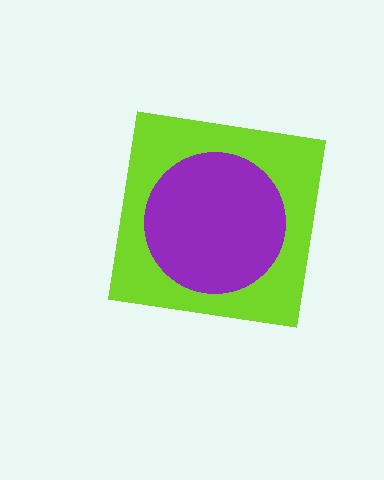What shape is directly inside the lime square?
The purple circle.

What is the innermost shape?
The purple circle.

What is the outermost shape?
The lime square.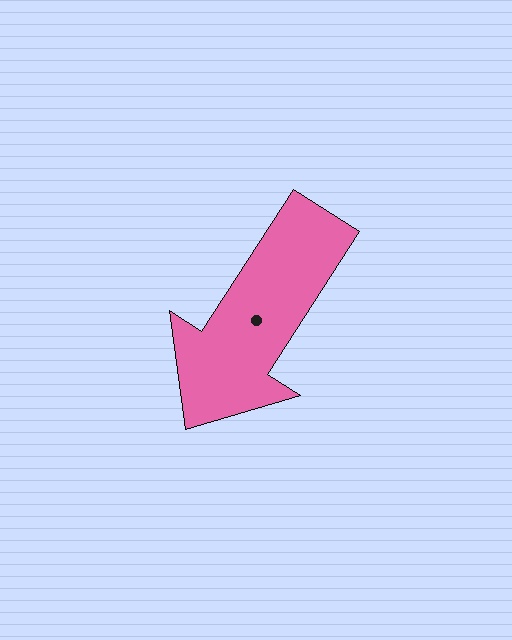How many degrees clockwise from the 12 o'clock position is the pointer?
Approximately 213 degrees.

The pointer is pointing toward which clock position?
Roughly 7 o'clock.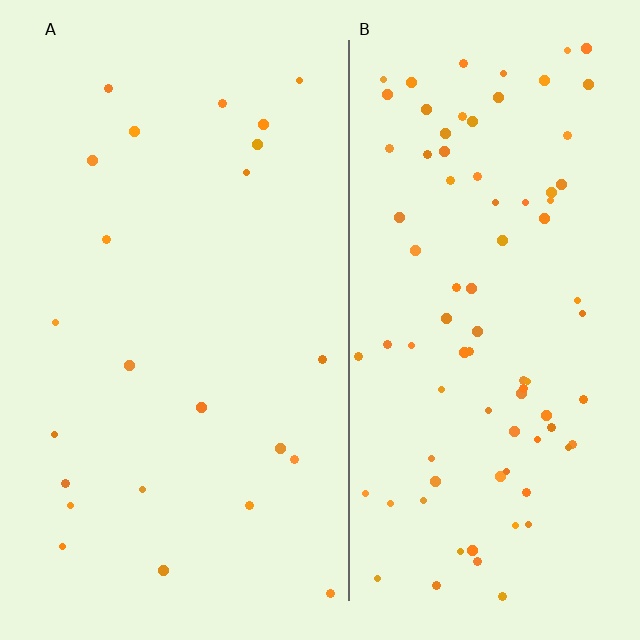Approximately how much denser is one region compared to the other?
Approximately 3.8× — region B over region A.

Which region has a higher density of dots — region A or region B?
B (the right).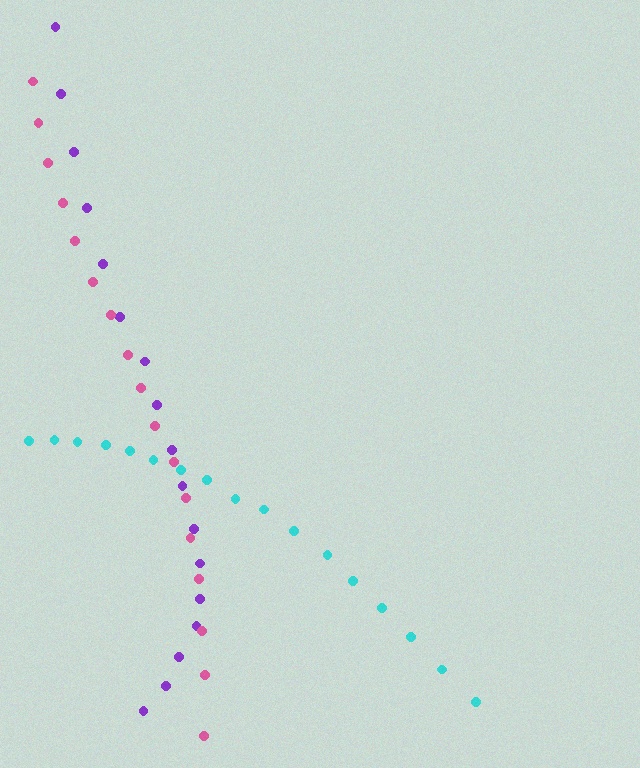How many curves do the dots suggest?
There are 3 distinct paths.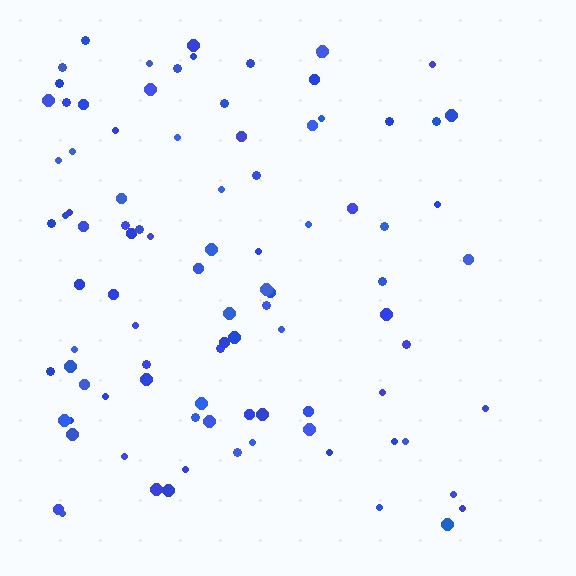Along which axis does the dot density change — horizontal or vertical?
Horizontal.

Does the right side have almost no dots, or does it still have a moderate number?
Still a moderate number, just noticeably fewer than the left.